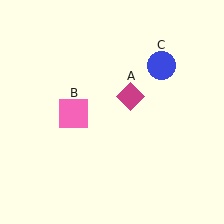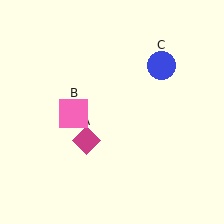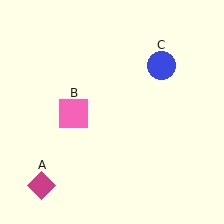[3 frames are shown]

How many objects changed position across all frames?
1 object changed position: magenta diamond (object A).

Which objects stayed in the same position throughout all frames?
Pink square (object B) and blue circle (object C) remained stationary.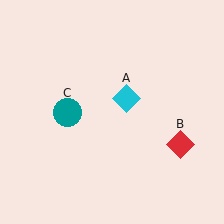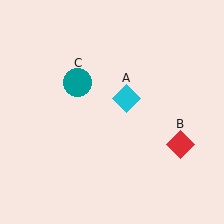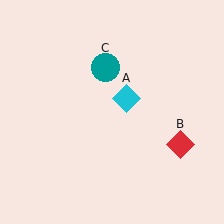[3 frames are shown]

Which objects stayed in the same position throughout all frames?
Cyan diamond (object A) and red diamond (object B) remained stationary.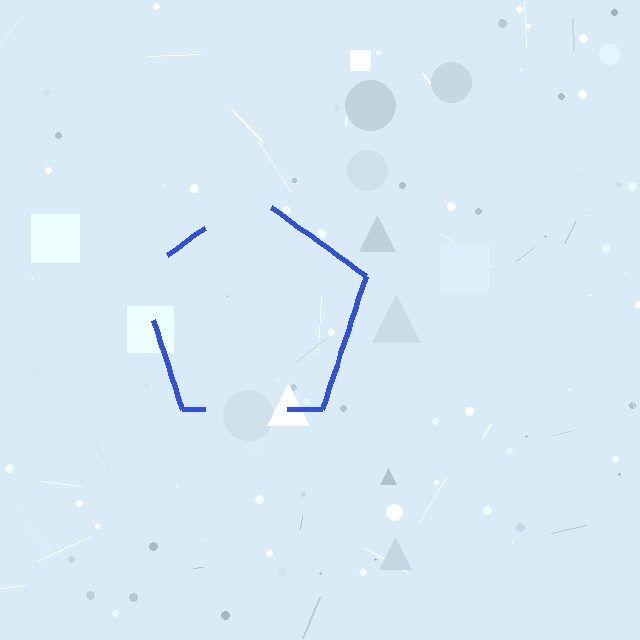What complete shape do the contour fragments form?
The contour fragments form a pentagon.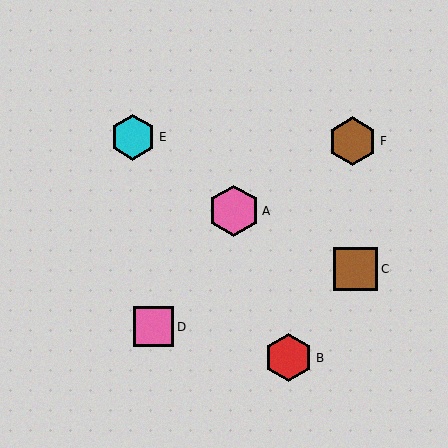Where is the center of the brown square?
The center of the brown square is at (356, 269).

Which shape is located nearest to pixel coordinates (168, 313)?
The pink square (labeled D) at (154, 327) is nearest to that location.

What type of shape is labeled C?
Shape C is a brown square.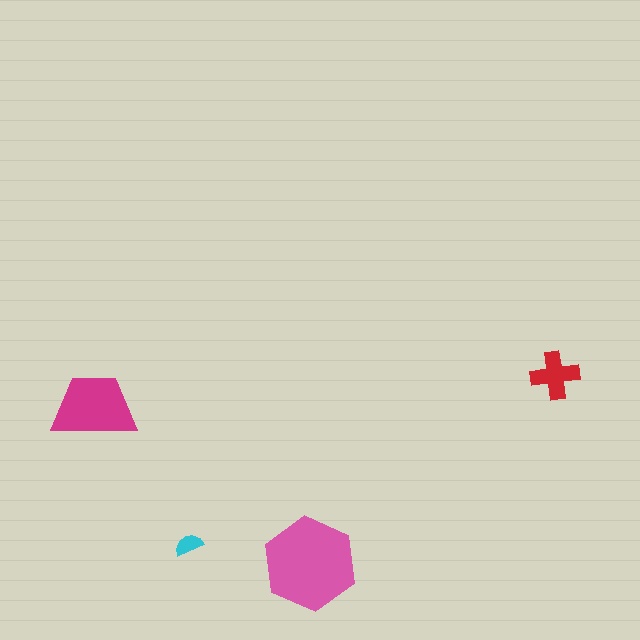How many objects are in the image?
There are 4 objects in the image.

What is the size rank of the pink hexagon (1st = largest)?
1st.